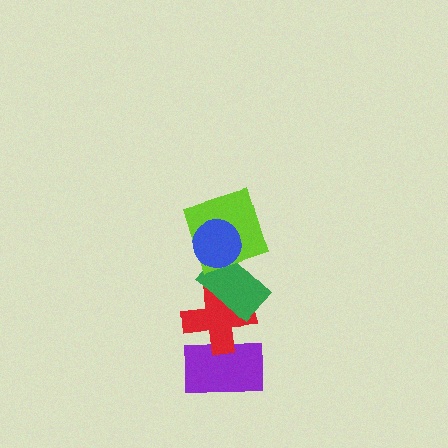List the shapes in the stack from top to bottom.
From top to bottom: the blue circle, the lime square, the green rectangle, the red cross, the purple rectangle.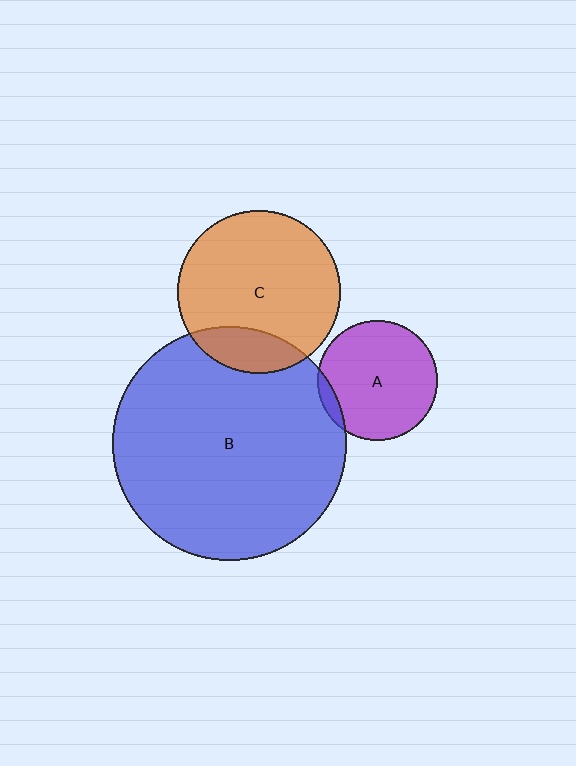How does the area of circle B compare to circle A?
Approximately 3.8 times.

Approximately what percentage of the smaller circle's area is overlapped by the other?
Approximately 20%.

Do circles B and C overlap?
Yes.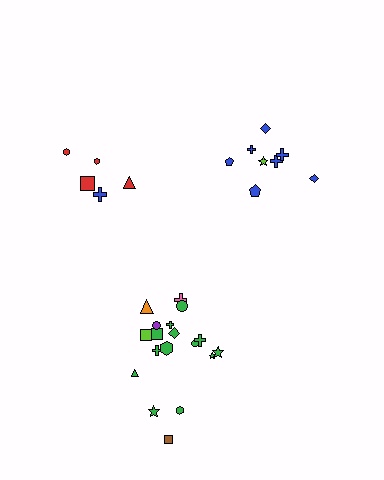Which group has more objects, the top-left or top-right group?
The top-right group.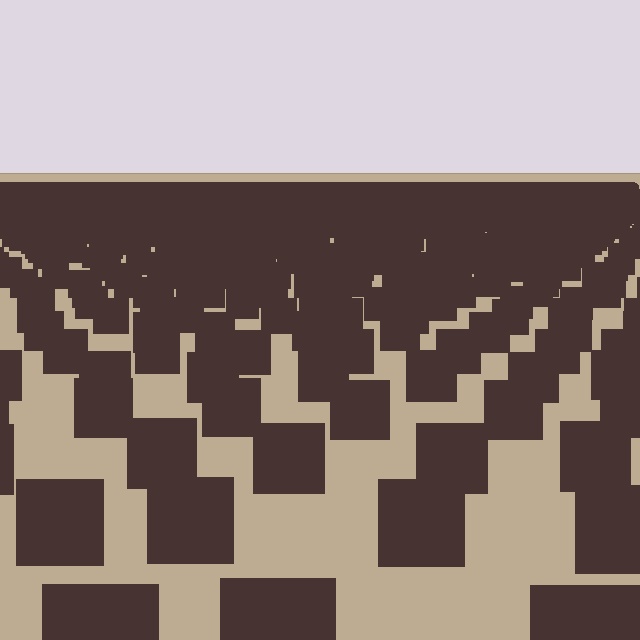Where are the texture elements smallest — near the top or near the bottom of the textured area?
Near the top.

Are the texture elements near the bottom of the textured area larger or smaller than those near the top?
Larger. Near the bottom, elements are closer to the viewer and appear at a bigger on-screen size.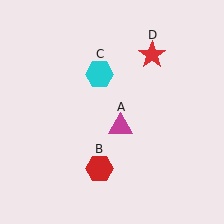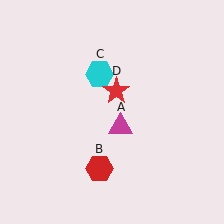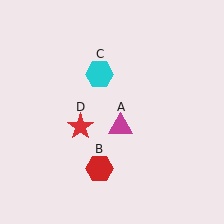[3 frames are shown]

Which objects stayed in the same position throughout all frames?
Magenta triangle (object A) and red hexagon (object B) and cyan hexagon (object C) remained stationary.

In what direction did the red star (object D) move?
The red star (object D) moved down and to the left.